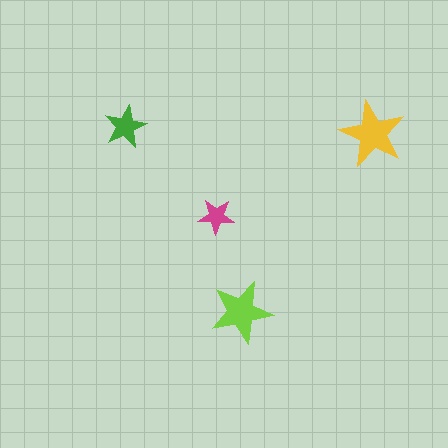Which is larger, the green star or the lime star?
The lime one.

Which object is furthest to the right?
The yellow star is rightmost.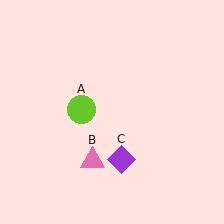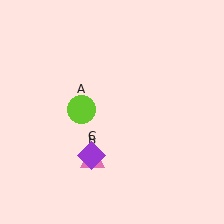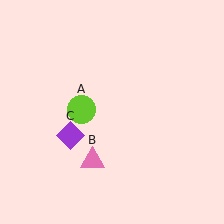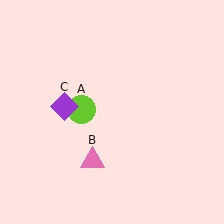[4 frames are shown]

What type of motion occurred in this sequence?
The purple diamond (object C) rotated clockwise around the center of the scene.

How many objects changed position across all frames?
1 object changed position: purple diamond (object C).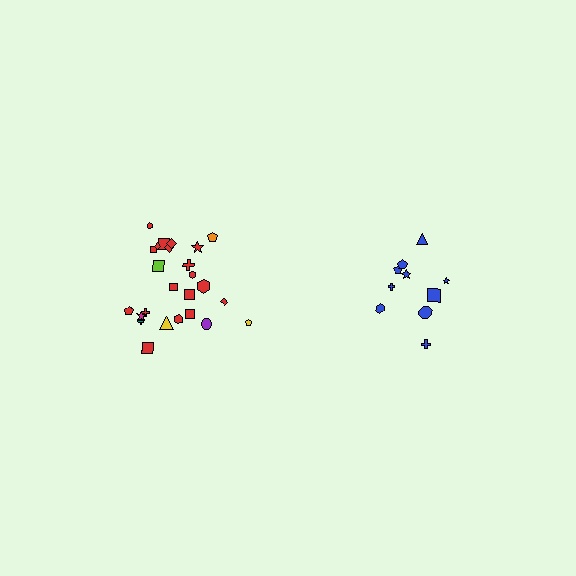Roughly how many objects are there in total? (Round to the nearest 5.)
Roughly 35 objects in total.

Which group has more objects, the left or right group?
The left group.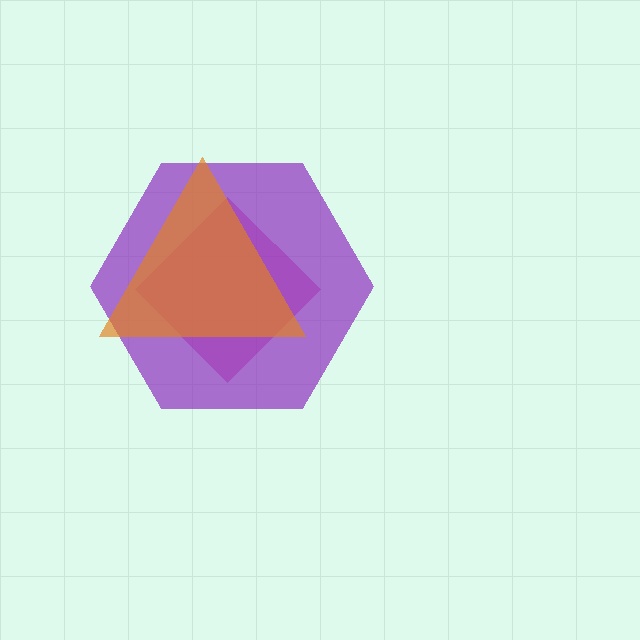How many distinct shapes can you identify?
There are 3 distinct shapes: a magenta diamond, a purple hexagon, an orange triangle.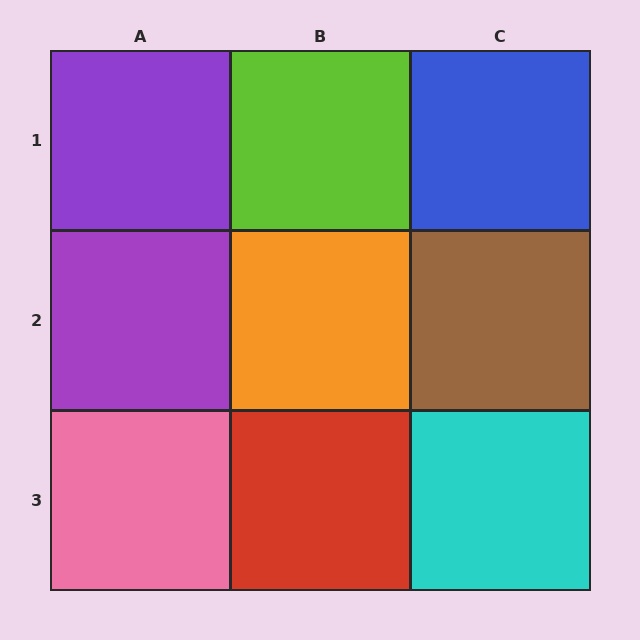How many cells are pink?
1 cell is pink.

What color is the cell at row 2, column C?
Brown.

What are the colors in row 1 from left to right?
Purple, lime, blue.